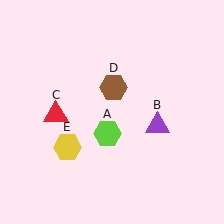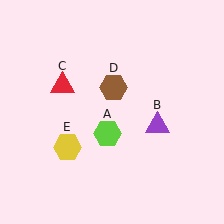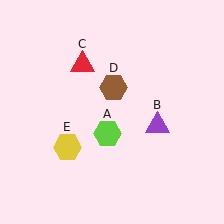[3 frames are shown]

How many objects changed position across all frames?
1 object changed position: red triangle (object C).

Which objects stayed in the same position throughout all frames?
Lime hexagon (object A) and purple triangle (object B) and brown hexagon (object D) and yellow hexagon (object E) remained stationary.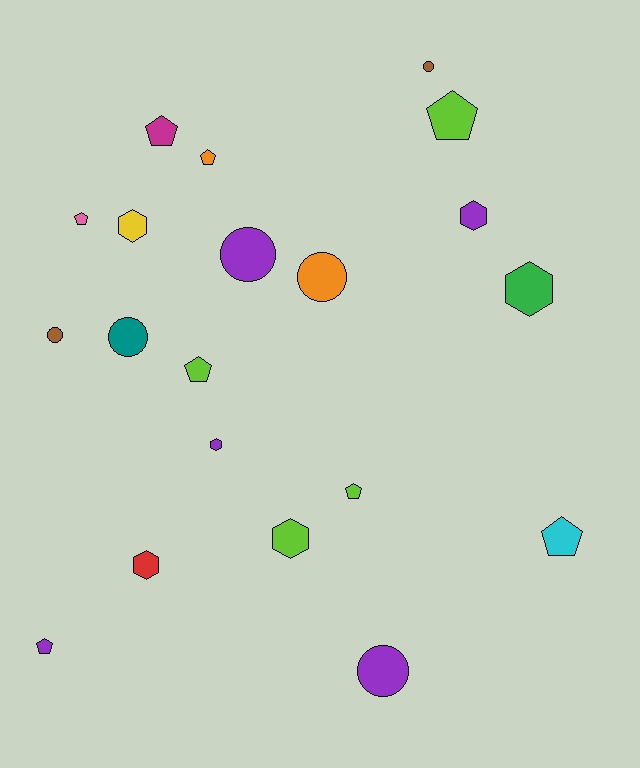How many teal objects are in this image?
There is 1 teal object.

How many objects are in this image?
There are 20 objects.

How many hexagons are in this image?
There are 6 hexagons.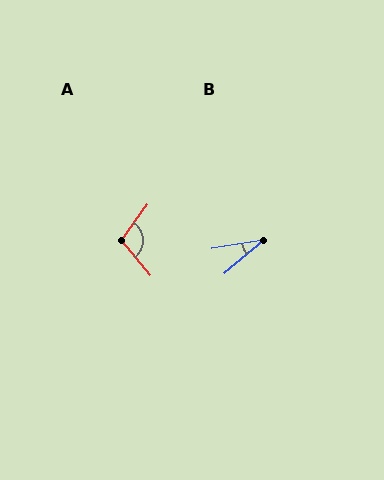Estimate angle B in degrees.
Approximately 31 degrees.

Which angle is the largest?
A, at approximately 105 degrees.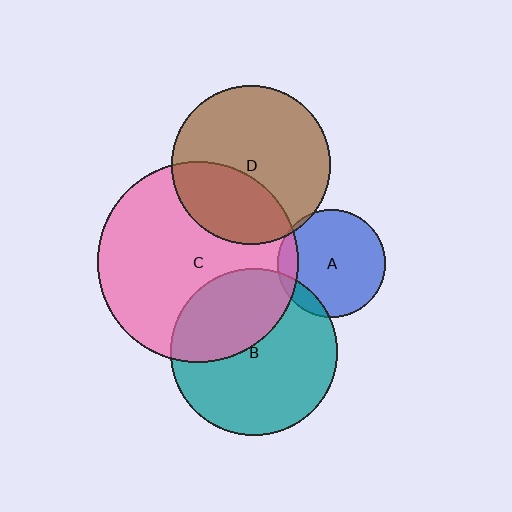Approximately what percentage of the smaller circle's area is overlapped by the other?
Approximately 35%.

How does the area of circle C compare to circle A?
Approximately 3.5 times.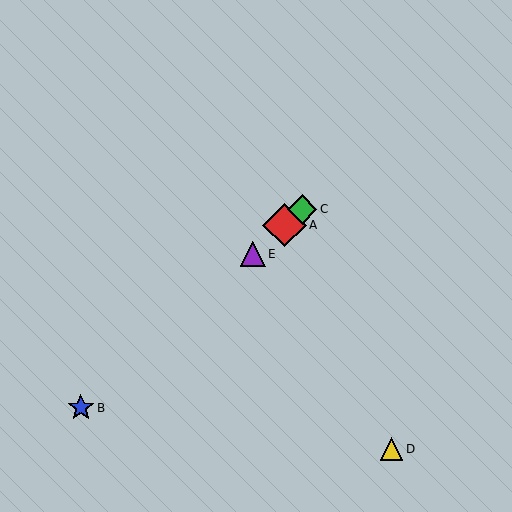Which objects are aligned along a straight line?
Objects A, B, C, E are aligned along a straight line.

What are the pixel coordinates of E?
Object E is at (253, 254).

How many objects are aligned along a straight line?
4 objects (A, B, C, E) are aligned along a straight line.